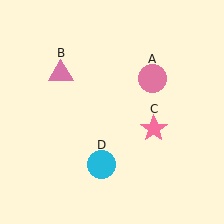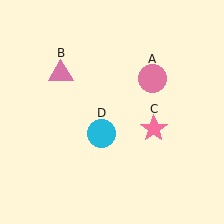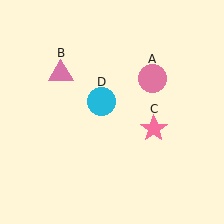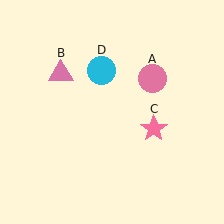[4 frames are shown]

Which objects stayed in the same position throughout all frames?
Pink circle (object A) and pink triangle (object B) and pink star (object C) remained stationary.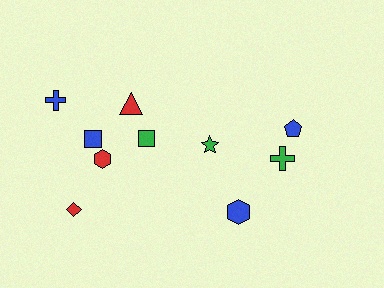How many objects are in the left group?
There are 6 objects.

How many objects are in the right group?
There are 4 objects.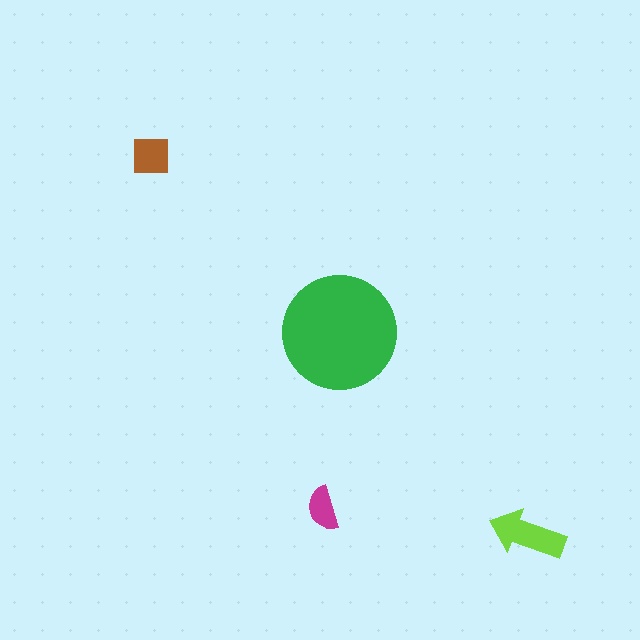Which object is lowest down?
The lime arrow is bottommost.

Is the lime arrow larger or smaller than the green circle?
Smaller.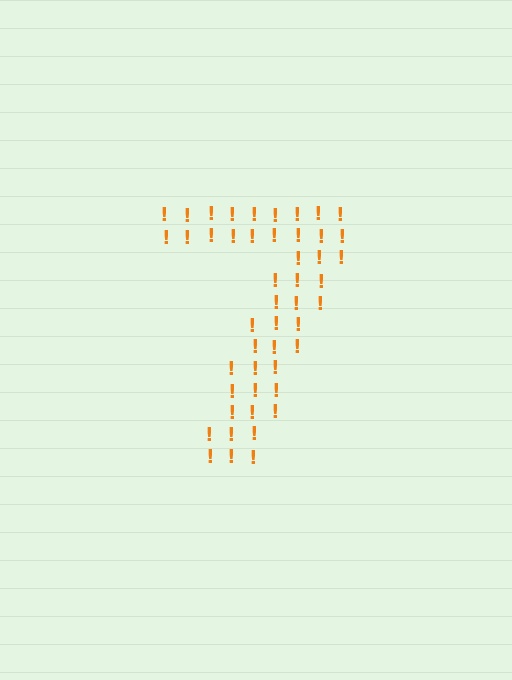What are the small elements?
The small elements are exclamation marks.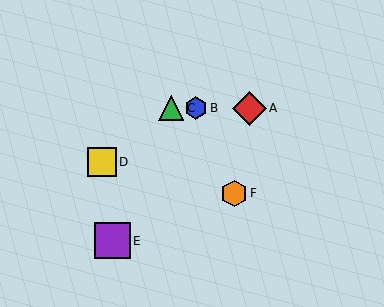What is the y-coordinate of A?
Object A is at y≈108.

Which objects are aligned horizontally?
Objects A, B, C are aligned horizontally.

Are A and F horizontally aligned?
No, A is at y≈108 and F is at y≈194.